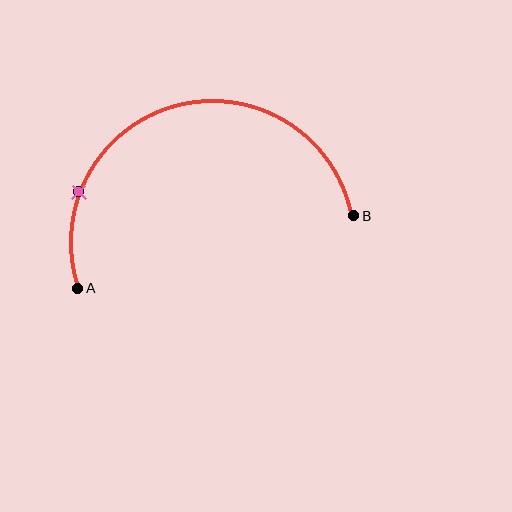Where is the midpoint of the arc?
The arc midpoint is the point on the curve farthest from the straight line joining A and B. It sits above that line.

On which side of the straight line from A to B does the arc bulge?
The arc bulges above the straight line connecting A and B.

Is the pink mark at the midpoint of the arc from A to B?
No. The pink mark lies on the arc but is closer to endpoint A. The arc midpoint would be at the point on the curve equidistant along the arc from both A and B.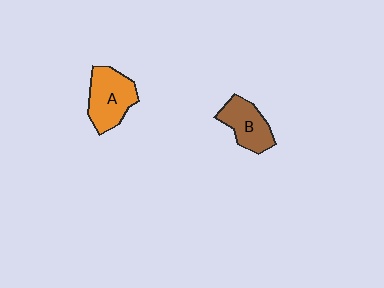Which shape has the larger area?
Shape A (orange).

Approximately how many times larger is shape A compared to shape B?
Approximately 1.2 times.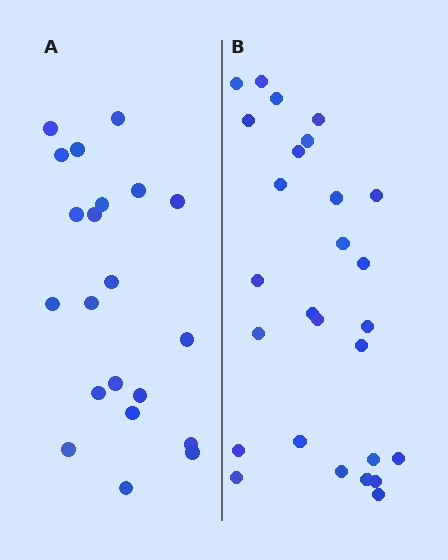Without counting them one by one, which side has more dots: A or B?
Region B (the right region) has more dots.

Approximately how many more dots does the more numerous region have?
Region B has about 6 more dots than region A.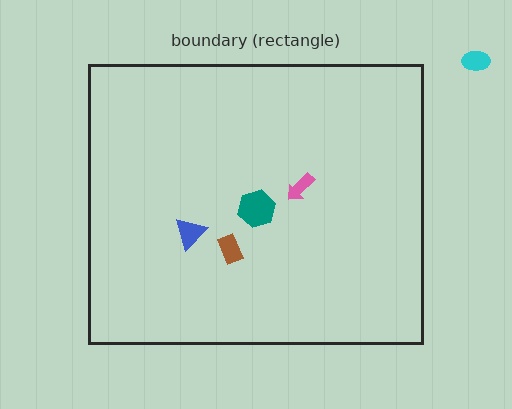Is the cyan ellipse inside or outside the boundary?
Outside.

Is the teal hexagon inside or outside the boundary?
Inside.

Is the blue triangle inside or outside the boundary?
Inside.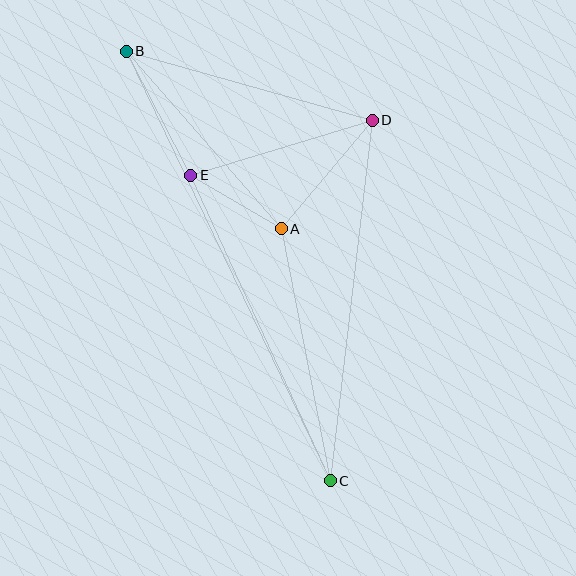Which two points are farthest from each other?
Points B and C are farthest from each other.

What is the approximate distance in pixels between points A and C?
The distance between A and C is approximately 257 pixels.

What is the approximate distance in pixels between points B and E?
The distance between B and E is approximately 140 pixels.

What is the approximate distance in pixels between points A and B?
The distance between A and B is approximately 236 pixels.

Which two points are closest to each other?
Points A and E are closest to each other.